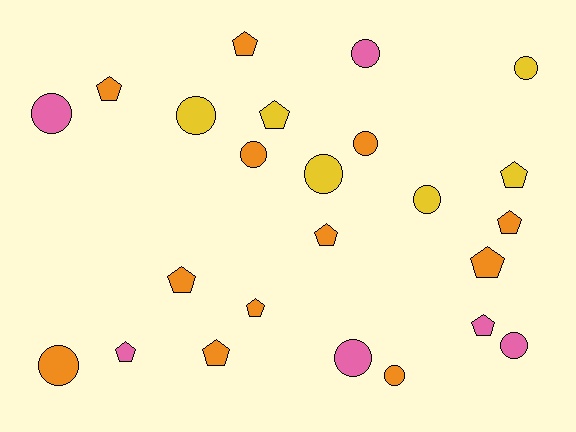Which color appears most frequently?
Orange, with 12 objects.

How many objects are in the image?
There are 24 objects.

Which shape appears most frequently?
Circle, with 12 objects.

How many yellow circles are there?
There are 4 yellow circles.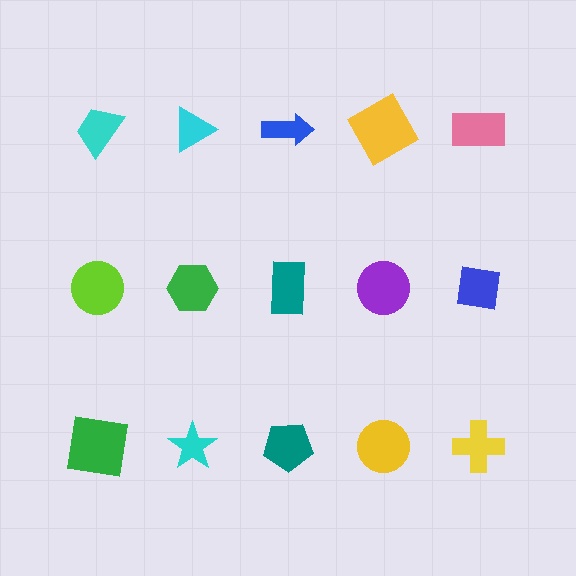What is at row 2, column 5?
A blue square.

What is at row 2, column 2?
A green hexagon.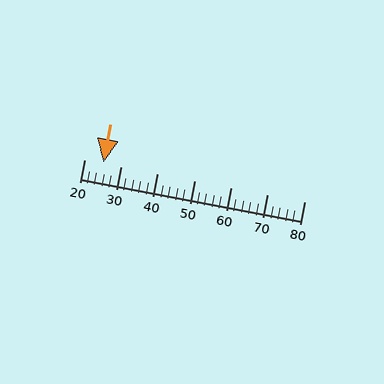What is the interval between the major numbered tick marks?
The major tick marks are spaced 10 units apart.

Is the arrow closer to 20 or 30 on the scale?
The arrow is closer to 30.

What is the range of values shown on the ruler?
The ruler shows values from 20 to 80.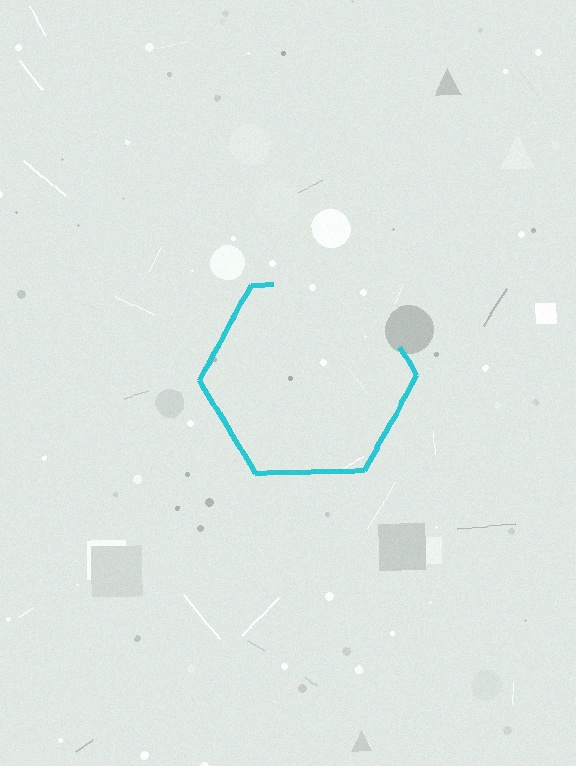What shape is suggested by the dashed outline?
The dashed outline suggests a hexagon.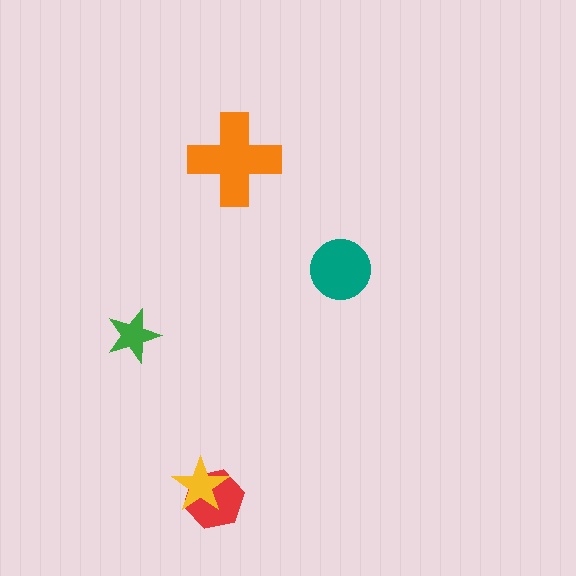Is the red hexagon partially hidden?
Yes, it is partially covered by another shape.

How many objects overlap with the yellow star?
1 object overlaps with the yellow star.